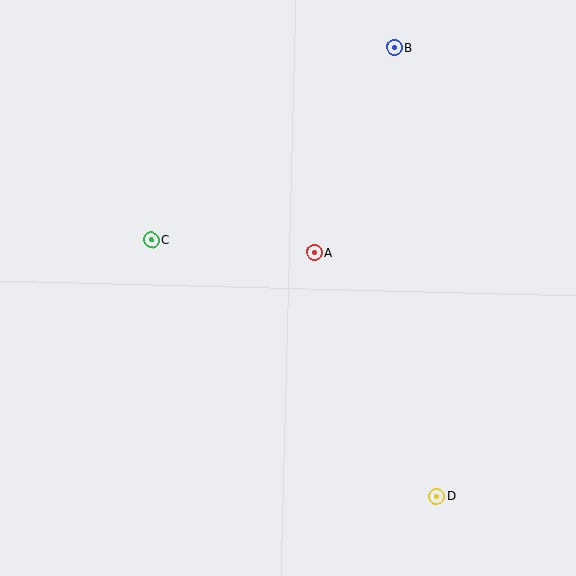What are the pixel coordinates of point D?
Point D is at (436, 496).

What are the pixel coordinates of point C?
Point C is at (152, 240).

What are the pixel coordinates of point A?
Point A is at (314, 252).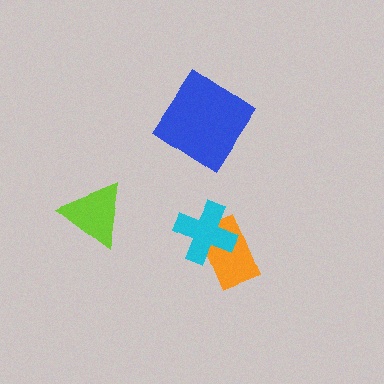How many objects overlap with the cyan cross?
1 object overlaps with the cyan cross.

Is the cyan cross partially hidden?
No, no other shape covers it.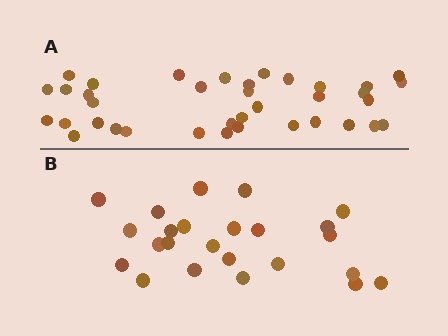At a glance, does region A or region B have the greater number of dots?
Region A (the top region) has more dots.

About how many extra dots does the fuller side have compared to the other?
Region A has approximately 15 more dots than region B.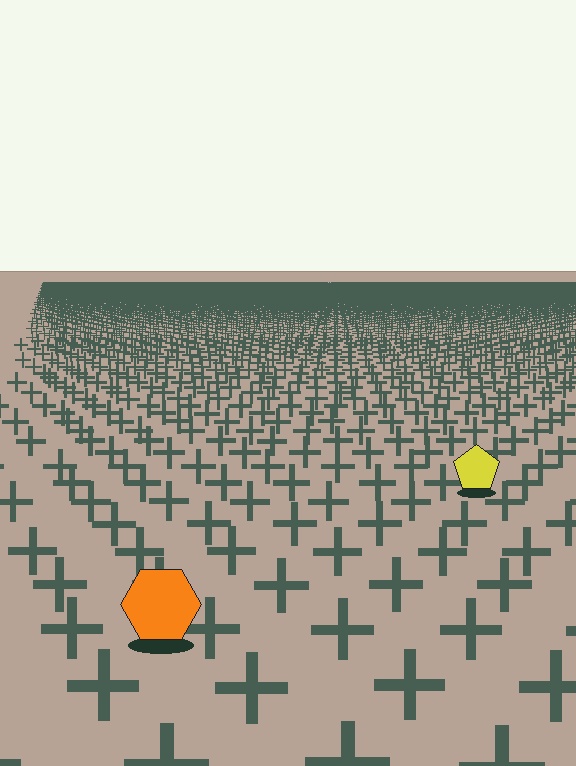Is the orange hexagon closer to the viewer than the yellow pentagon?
Yes. The orange hexagon is closer — you can tell from the texture gradient: the ground texture is coarser near it.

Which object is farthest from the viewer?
The yellow pentagon is farthest from the viewer. It appears smaller and the ground texture around it is denser.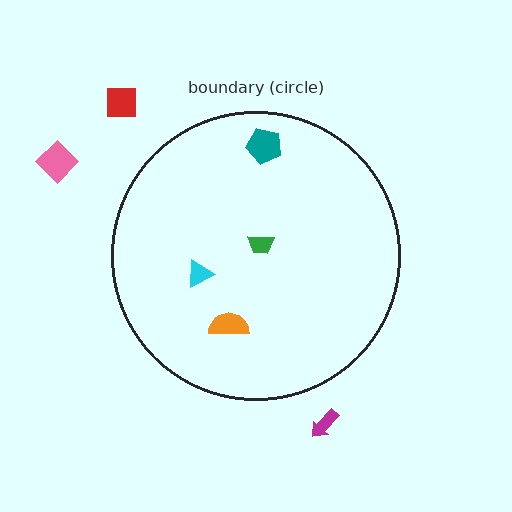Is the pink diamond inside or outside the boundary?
Outside.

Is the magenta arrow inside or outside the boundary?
Outside.